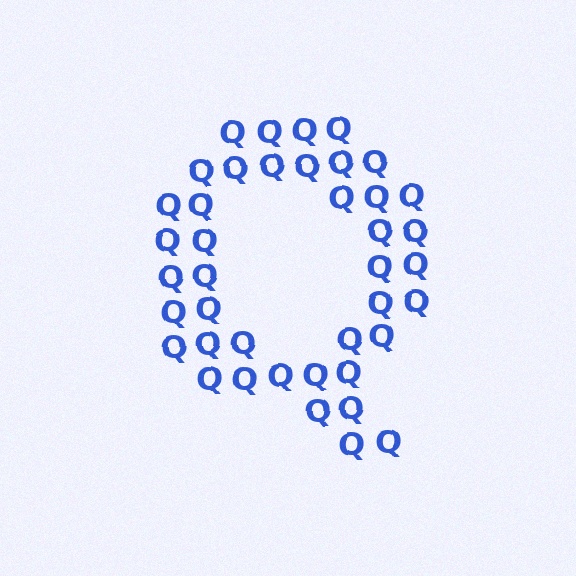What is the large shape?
The large shape is the letter Q.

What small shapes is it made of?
It is made of small letter Q's.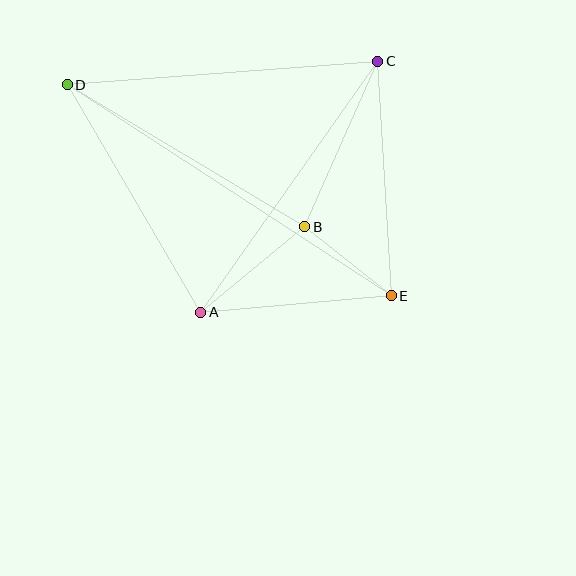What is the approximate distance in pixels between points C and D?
The distance between C and D is approximately 311 pixels.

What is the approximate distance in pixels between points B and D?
The distance between B and D is approximately 277 pixels.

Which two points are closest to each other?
Points B and E are closest to each other.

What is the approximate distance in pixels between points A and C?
The distance between A and C is approximately 307 pixels.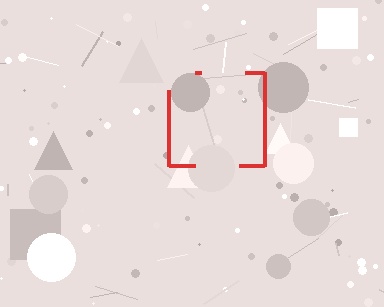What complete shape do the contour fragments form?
The contour fragments form a square.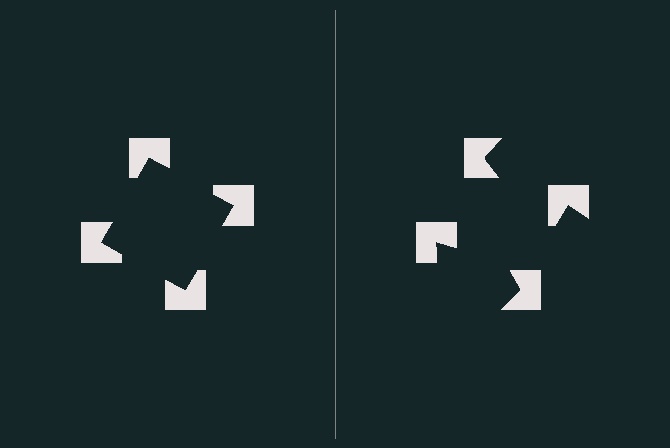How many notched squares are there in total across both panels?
8 — 4 on each side.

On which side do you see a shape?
An illusory square appears on the left side. On the right side the wedge cuts are rotated, so no coherent shape forms.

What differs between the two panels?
The notched squares are positioned identically on both sides; only the wedge orientations differ. On the left they align to a square; on the right they are misaligned.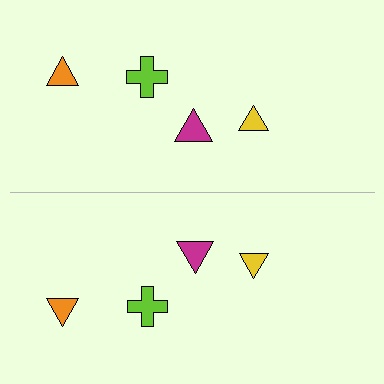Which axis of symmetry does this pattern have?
The pattern has a horizontal axis of symmetry running through the center of the image.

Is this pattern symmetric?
Yes, this pattern has bilateral (reflection) symmetry.